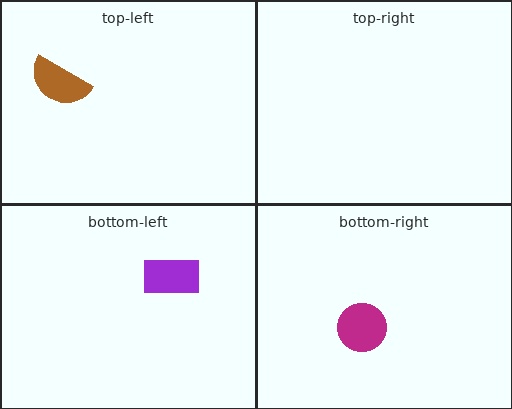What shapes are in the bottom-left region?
The purple rectangle.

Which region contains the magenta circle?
The bottom-right region.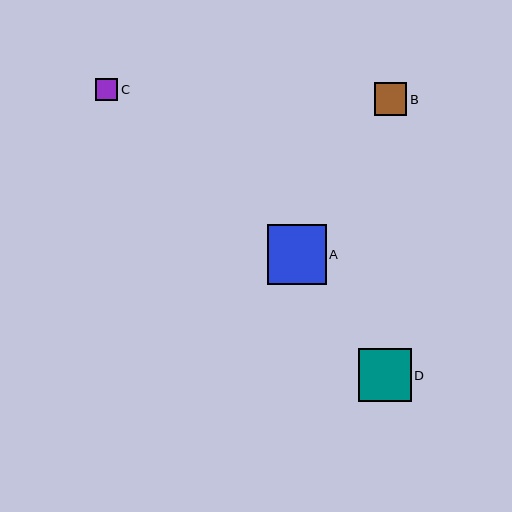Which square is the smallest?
Square C is the smallest with a size of approximately 22 pixels.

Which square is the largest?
Square A is the largest with a size of approximately 59 pixels.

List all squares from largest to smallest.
From largest to smallest: A, D, B, C.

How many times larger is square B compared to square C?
Square B is approximately 1.5 times the size of square C.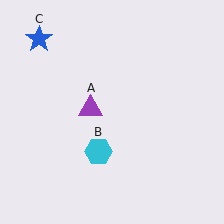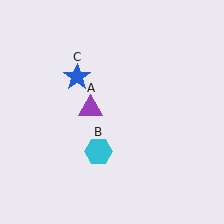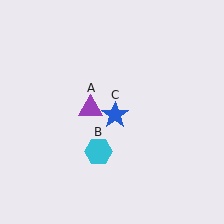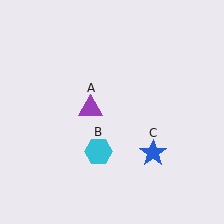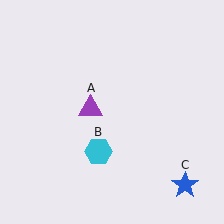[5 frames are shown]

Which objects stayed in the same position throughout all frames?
Purple triangle (object A) and cyan hexagon (object B) remained stationary.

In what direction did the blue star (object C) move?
The blue star (object C) moved down and to the right.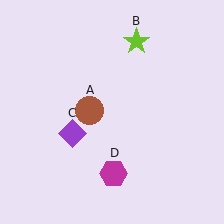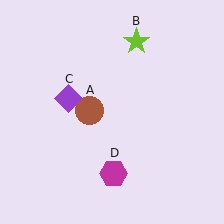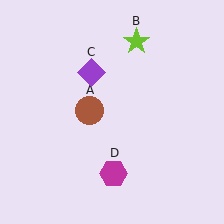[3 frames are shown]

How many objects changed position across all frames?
1 object changed position: purple diamond (object C).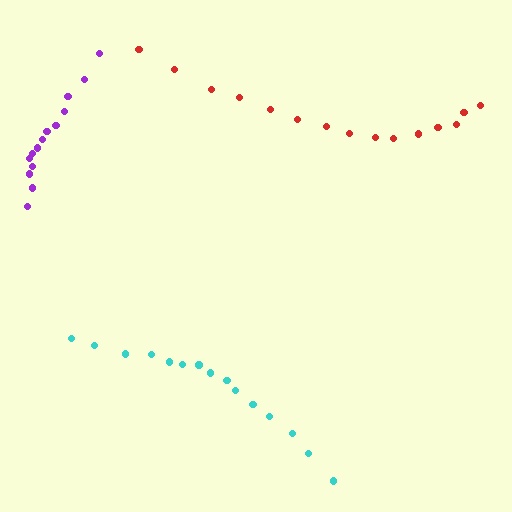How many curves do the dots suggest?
There are 3 distinct paths.